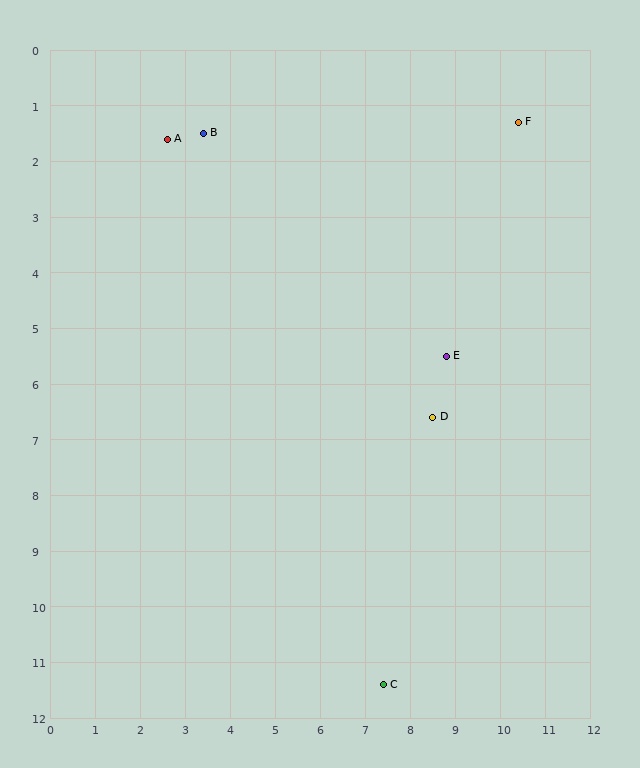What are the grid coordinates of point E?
Point E is at approximately (8.8, 5.5).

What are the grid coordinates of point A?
Point A is at approximately (2.6, 1.6).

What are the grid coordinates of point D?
Point D is at approximately (8.5, 6.6).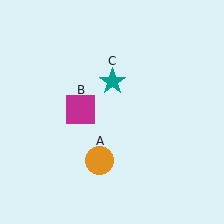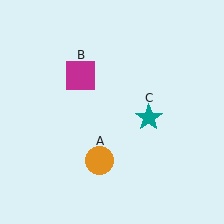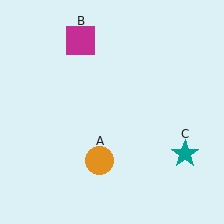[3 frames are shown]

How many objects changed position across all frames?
2 objects changed position: magenta square (object B), teal star (object C).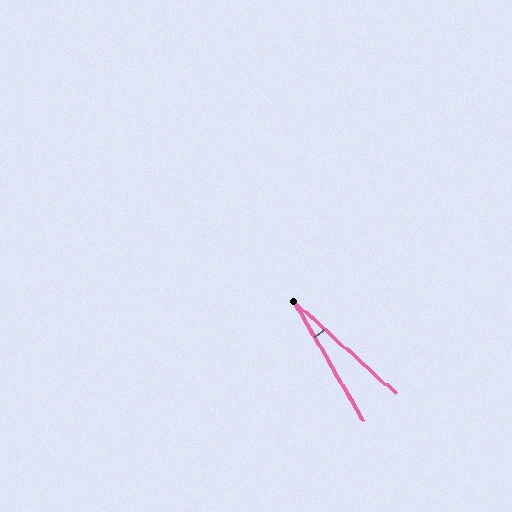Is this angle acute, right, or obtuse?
It is acute.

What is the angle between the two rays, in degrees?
Approximately 18 degrees.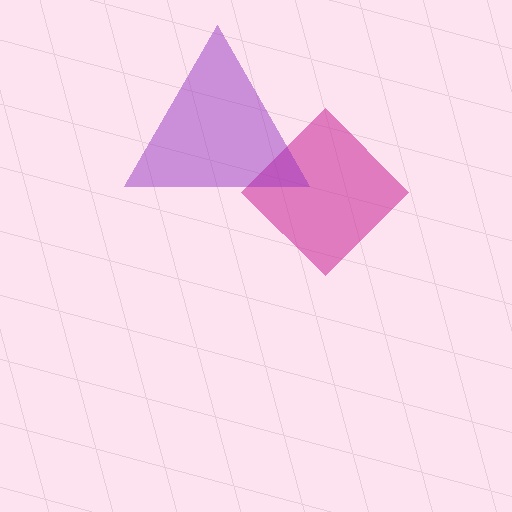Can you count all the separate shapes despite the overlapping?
Yes, there are 2 separate shapes.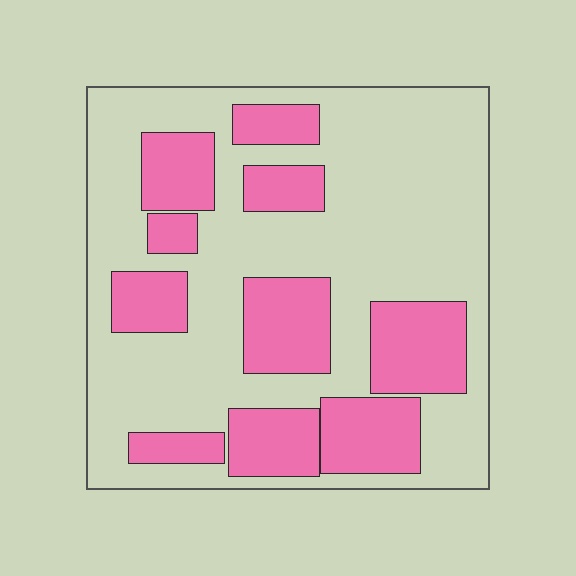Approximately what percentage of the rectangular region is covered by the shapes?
Approximately 35%.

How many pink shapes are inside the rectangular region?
10.